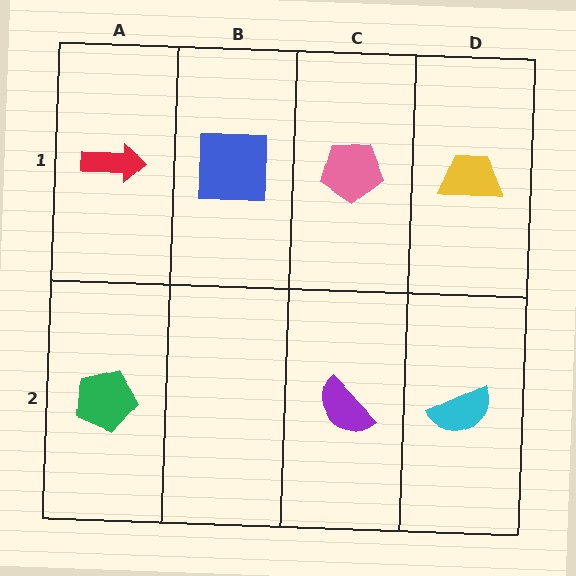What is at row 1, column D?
A yellow trapezoid.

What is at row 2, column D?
A cyan semicircle.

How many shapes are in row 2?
3 shapes.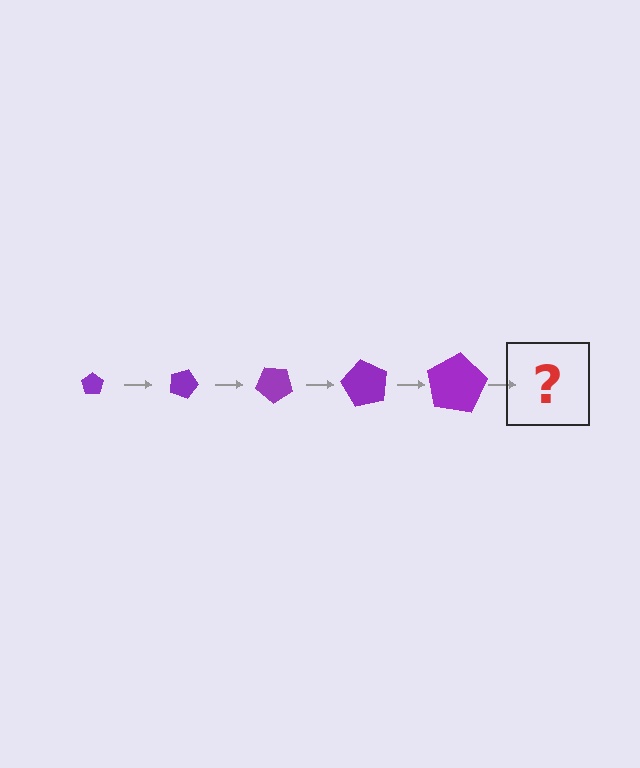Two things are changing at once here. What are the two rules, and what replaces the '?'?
The two rules are that the pentagon grows larger each step and it rotates 20 degrees each step. The '?' should be a pentagon, larger than the previous one and rotated 100 degrees from the start.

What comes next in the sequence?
The next element should be a pentagon, larger than the previous one and rotated 100 degrees from the start.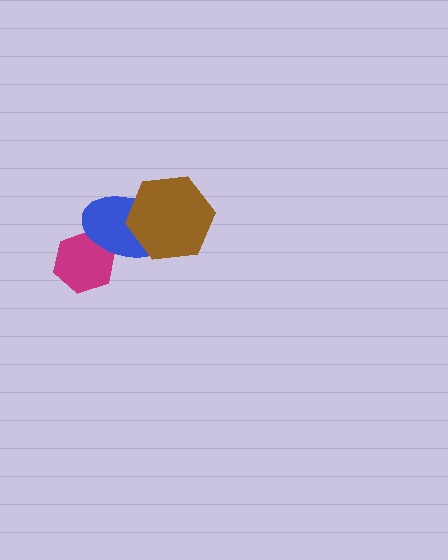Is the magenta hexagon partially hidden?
Yes, it is partially covered by another shape.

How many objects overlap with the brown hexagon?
1 object overlaps with the brown hexagon.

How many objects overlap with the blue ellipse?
2 objects overlap with the blue ellipse.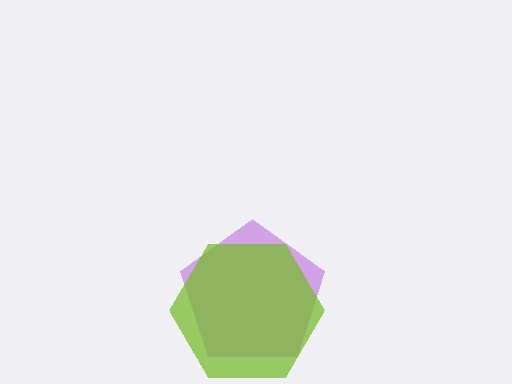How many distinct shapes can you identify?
There are 2 distinct shapes: a purple pentagon, a lime hexagon.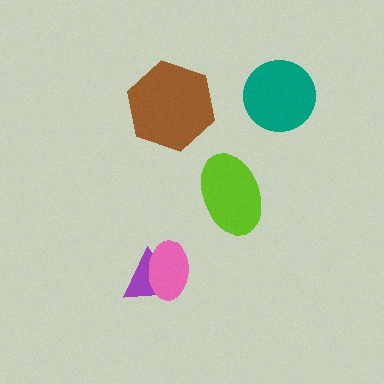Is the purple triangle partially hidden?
Yes, it is partially covered by another shape.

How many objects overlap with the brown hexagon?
0 objects overlap with the brown hexagon.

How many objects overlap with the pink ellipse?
1 object overlaps with the pink ellipse.